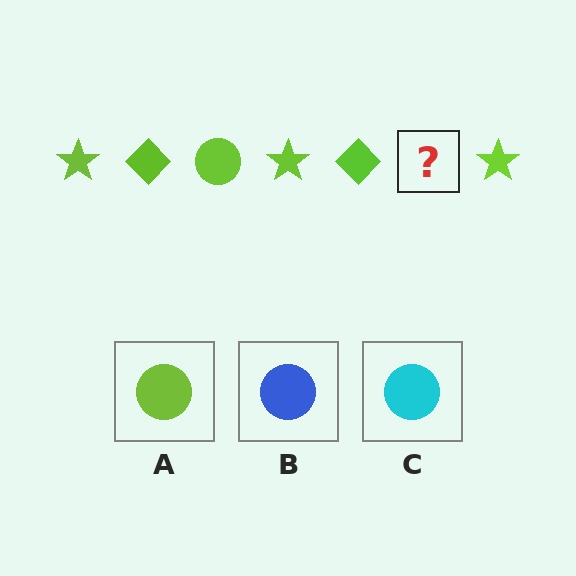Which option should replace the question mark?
Option A.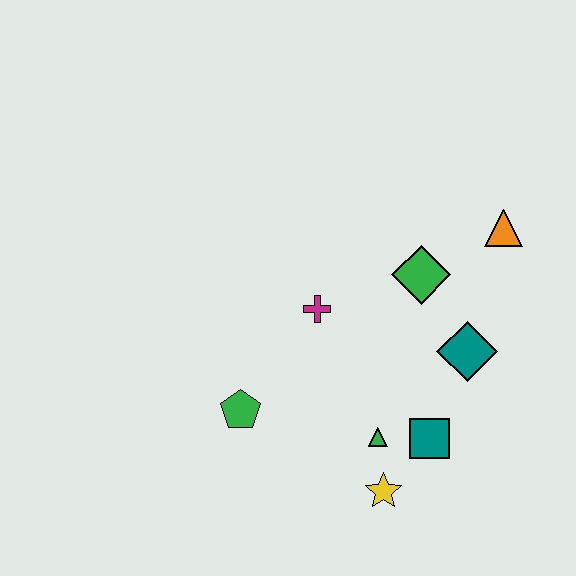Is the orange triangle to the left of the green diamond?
No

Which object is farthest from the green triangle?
The orange triangle is farthest from the green triangle.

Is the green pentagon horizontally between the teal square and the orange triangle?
No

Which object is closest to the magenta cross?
The green diamond is closest to the magenta cross.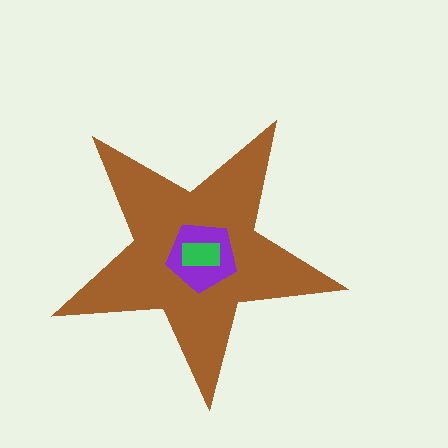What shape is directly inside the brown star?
The purple pentagon.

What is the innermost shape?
The green rectangle.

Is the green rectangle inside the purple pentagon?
Yes.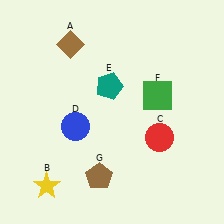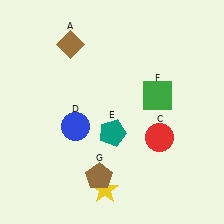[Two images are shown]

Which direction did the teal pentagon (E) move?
The teal pentagon (E) moved down.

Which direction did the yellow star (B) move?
The yellow star (B) moved right.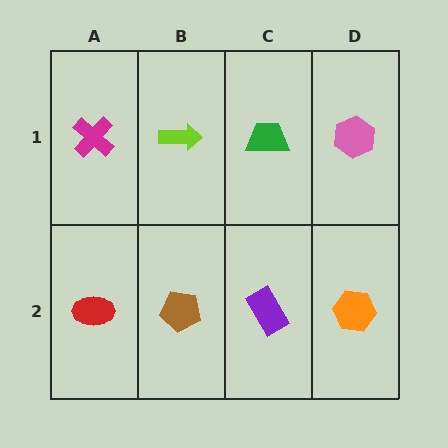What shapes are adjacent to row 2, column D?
A pink hexagon (row 1, column D), a purple rectangle (row 2, column C).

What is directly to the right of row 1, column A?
A lime arrow.